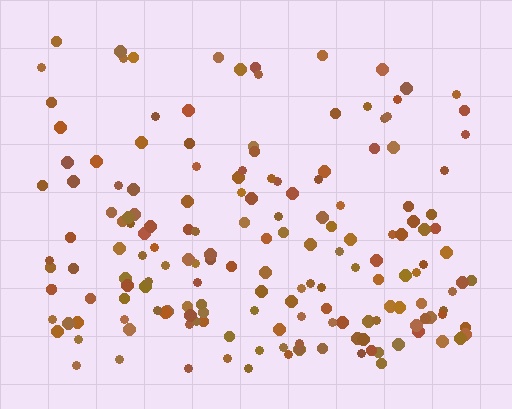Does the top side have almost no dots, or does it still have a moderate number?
Still a moderate number, just noticeably fewer than the bottom.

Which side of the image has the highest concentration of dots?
The bottom.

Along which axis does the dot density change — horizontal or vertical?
Vertical.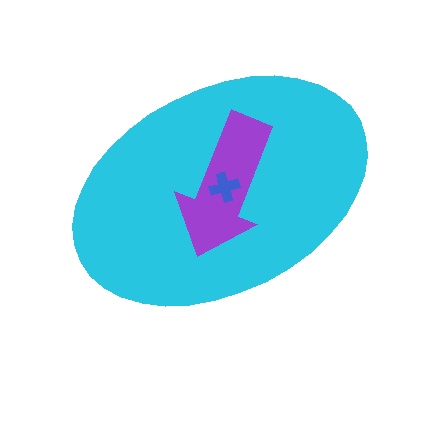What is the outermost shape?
The cyan ellipse.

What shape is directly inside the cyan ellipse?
The purple arrow.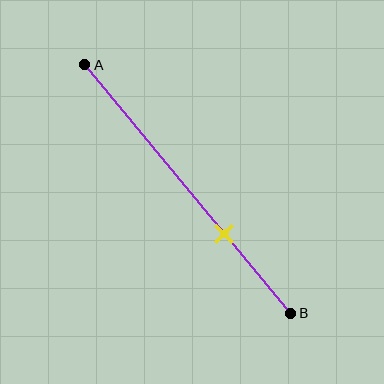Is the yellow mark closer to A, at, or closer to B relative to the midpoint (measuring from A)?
The yellow mark is closer to point B than the midpoint of segment AB.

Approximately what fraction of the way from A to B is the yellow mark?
The yellow mark is approximately 70% of the way from A to B.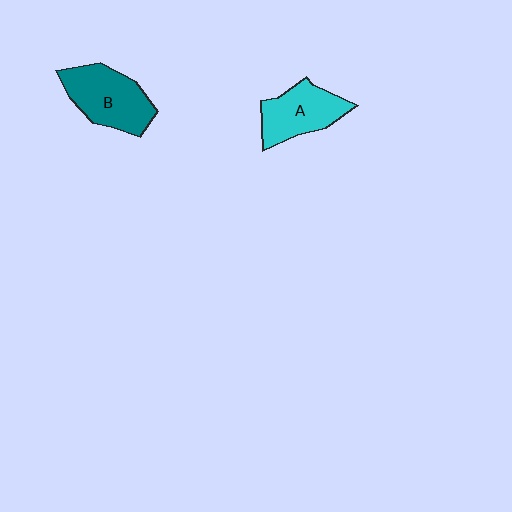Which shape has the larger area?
Shape B (teal).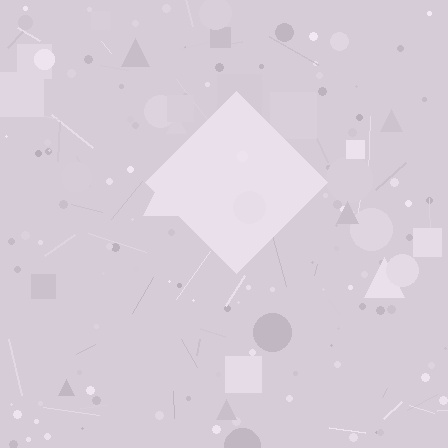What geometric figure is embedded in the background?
A diamond is embedded in the background.